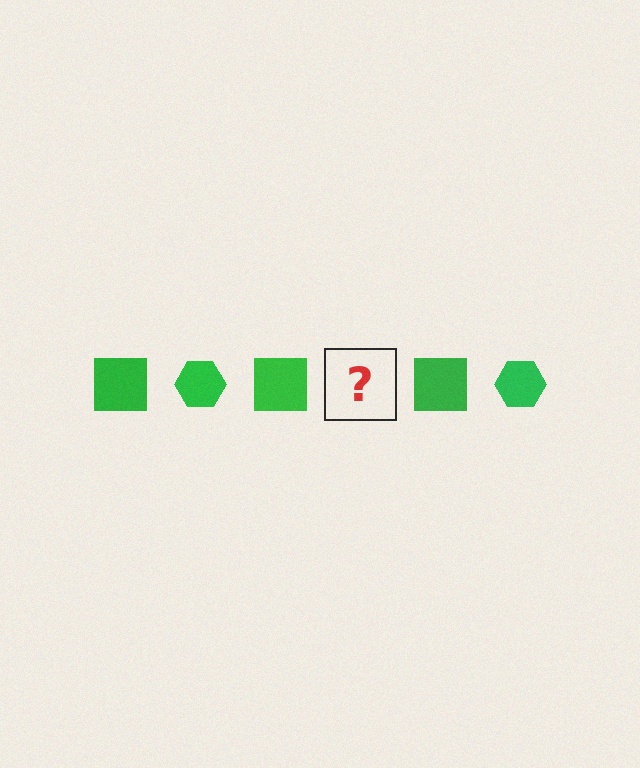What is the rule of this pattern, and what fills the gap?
The rule is that the pattern cycles through square, hexagon shapes in green. The gap should be filled with a green hexagon.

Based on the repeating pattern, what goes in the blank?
The blank should be a green hexagon.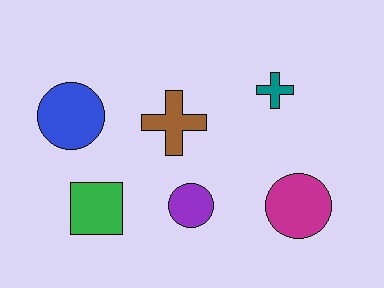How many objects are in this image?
There are 6 objects.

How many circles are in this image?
There are 3 circles.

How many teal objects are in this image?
There is 1 teal object.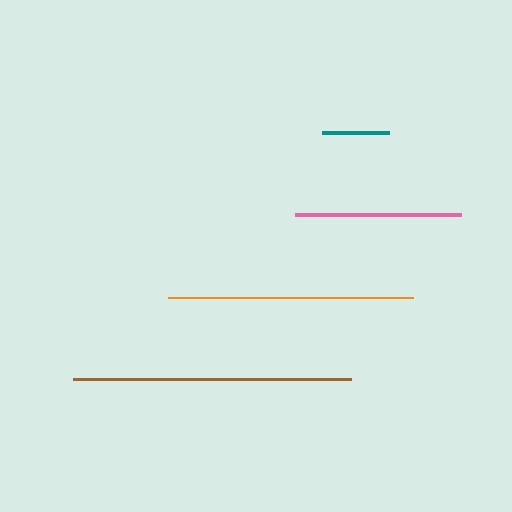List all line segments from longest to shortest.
From longest to shortest: brown, orange, pink, teal.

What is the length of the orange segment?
The orange segment is approximately 246 pixels long.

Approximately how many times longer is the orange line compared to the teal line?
The orange line is approximately 3.7 times the length of the teal line.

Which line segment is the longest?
The brown line is the longest at approximately 278 pixels.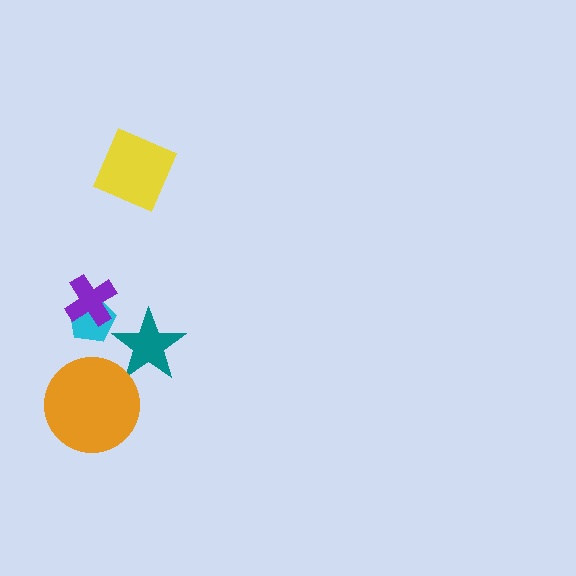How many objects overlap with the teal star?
0 objects overlap with the teal star.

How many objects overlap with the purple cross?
1 object overlaps with the purple cross.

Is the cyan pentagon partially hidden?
Yes, it is partially covered by another shape.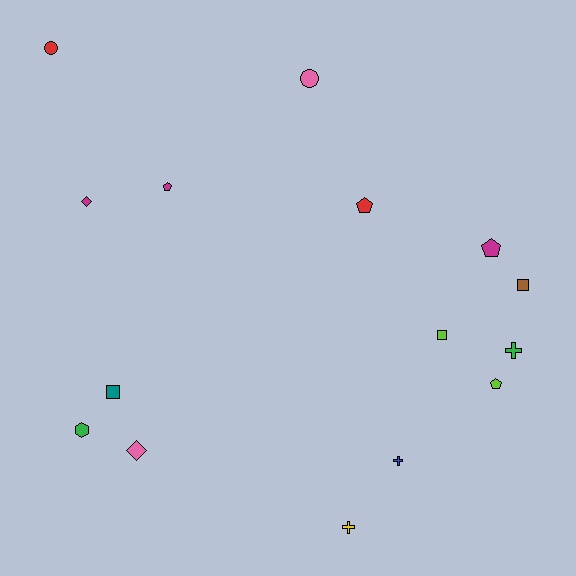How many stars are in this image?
There are no stars.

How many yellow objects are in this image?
There is 1 yellow object.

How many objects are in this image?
There are 15 objects.